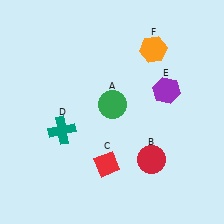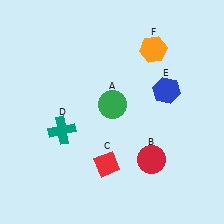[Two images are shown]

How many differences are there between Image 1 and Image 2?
There is 1 difference between the two images.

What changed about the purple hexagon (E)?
In Image 1, E is purple. In Image 2, it changed to blue.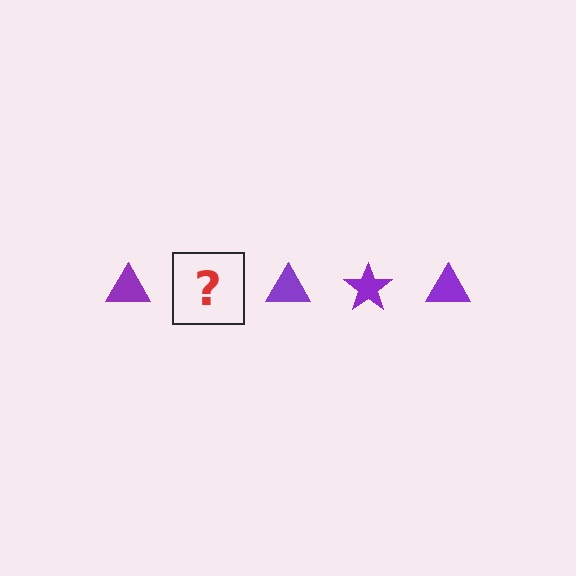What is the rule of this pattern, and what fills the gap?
The rule is that the pattern cycles through triangle, star shapes in purple. The gap should be filled with a purple star.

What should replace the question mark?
The question mark should be replaced with a purple star.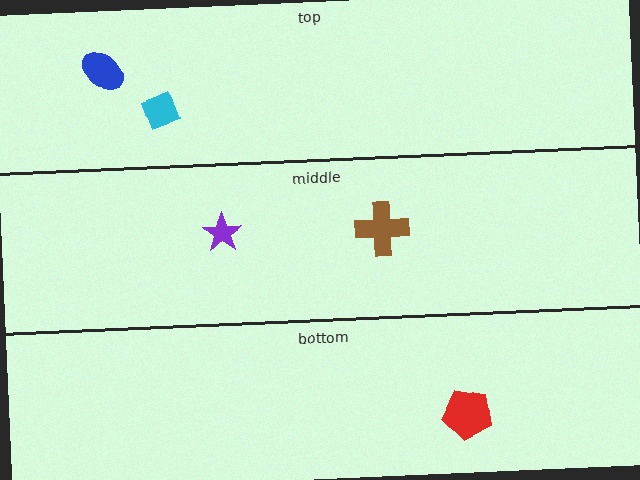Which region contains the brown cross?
The middle region.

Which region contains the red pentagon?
The bottom region.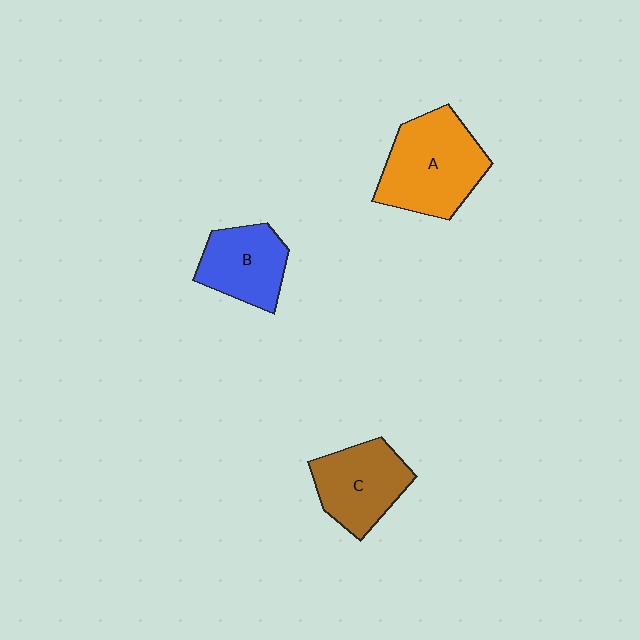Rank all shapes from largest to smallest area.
From largest to smallest: A (orange), C (brown), B (blue).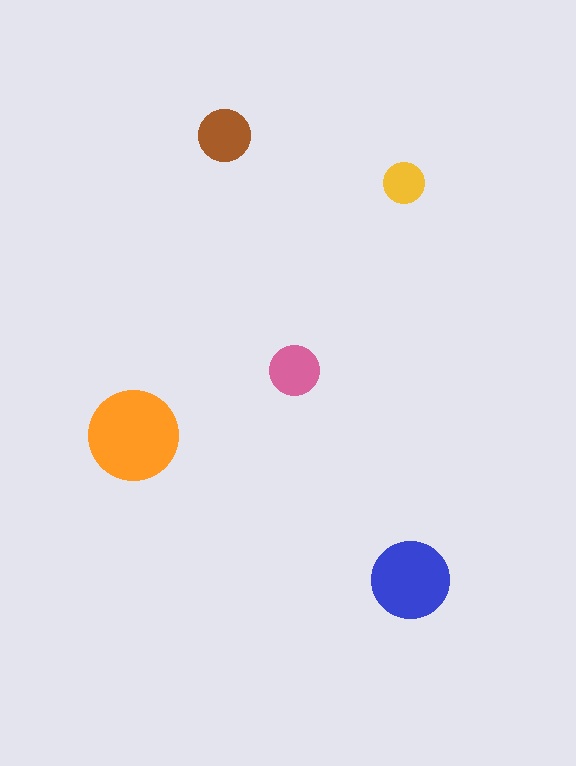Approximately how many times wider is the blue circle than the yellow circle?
About 2 times wider.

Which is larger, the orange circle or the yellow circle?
The orange one.